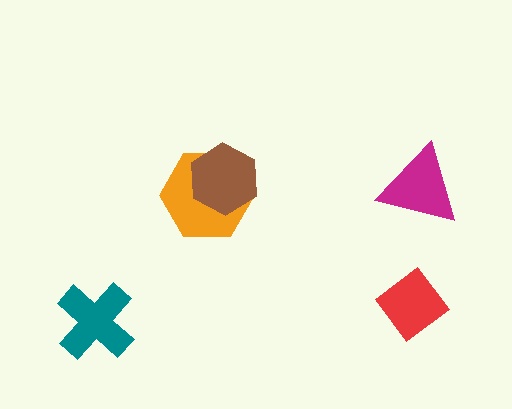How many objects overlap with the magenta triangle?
0 objects overlap with the magenta triangle.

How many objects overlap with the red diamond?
0 objects overlap with the red diamond.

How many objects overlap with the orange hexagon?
1 object overlaps with the orange hexagon.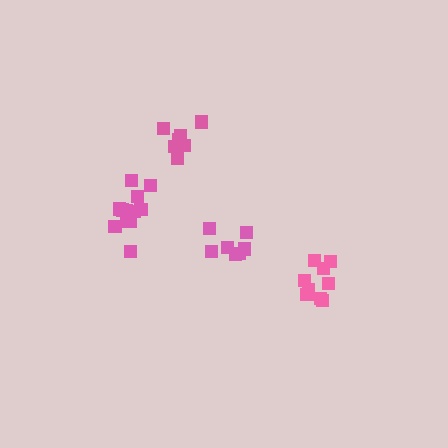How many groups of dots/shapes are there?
There are 4 groups.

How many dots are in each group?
Group 1: 7 dots, Group 2: 13 dots, Group 3: 9 dots, Group 4: 7 dots (36 total).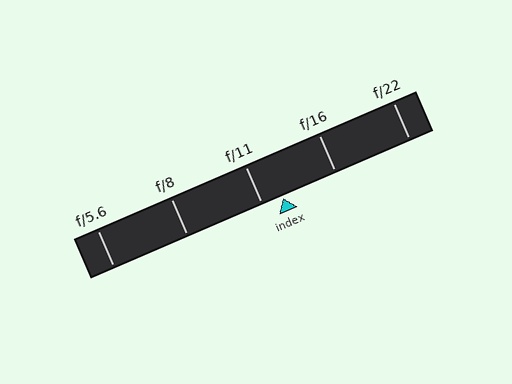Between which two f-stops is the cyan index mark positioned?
The index mark is between f/11 and f/16.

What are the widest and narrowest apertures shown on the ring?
The widest aperture shown is f/5.6 and the narrowest is f/22.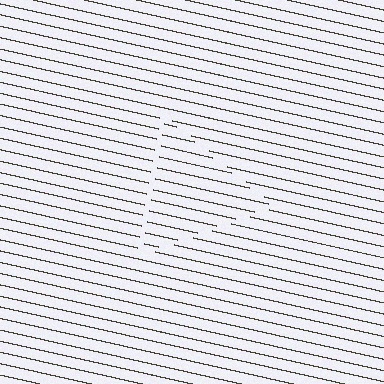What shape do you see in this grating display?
An illusory triangle. The interior of the shape contains the same grating, shifted by half a period — the contour is defined by the phase discontinuity where line-ends from the inner and outer gratings abut.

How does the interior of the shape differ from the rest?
The interior of the shape contains the same grating, shifted by half a period — the contour is defined by the phase discontinuity where line-ends from the inner and outer gratings abut.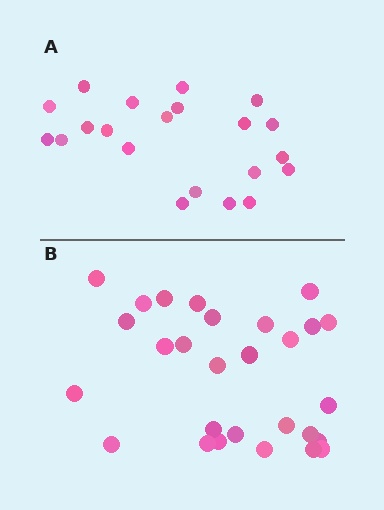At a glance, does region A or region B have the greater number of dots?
Region B (the bottom region) has more dots.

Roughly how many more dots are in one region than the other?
Region B has roughly 8 or so more dots than region A.